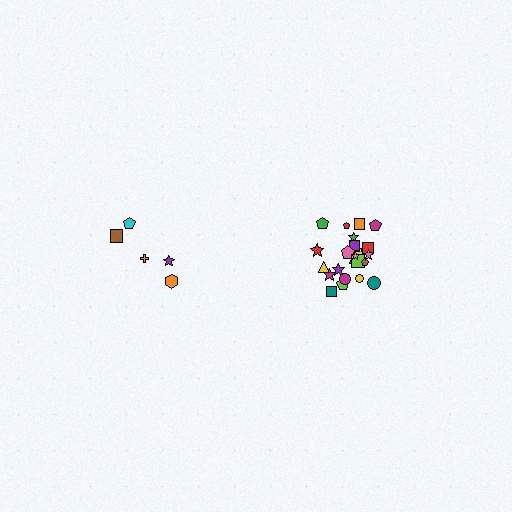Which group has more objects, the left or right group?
The right group.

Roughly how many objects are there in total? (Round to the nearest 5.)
Roughly 30 objects in total.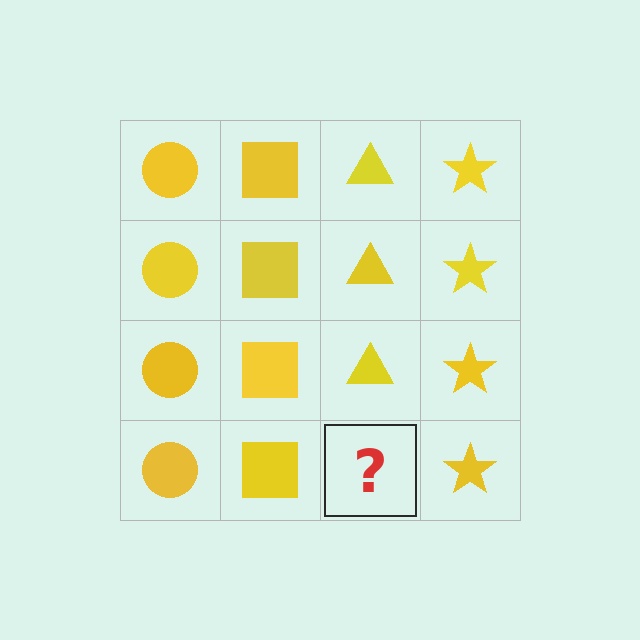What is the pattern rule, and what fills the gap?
The rule is that each column has a consistent shape. The gap should be filled with a yellow triangle.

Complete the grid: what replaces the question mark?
The question mark should be replaced with a yellow triangle.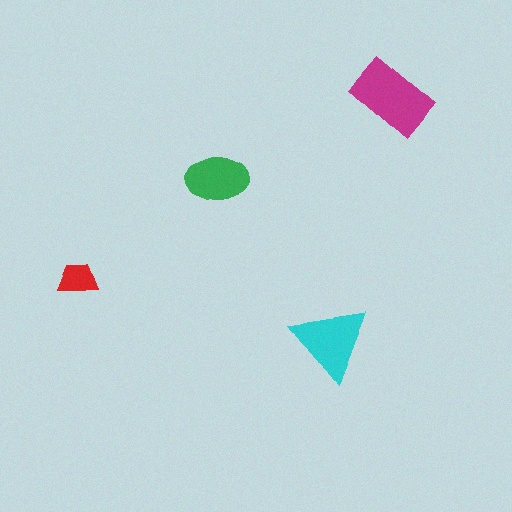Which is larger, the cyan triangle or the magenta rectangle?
The magenta rectangle.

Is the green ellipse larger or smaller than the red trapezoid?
Larger.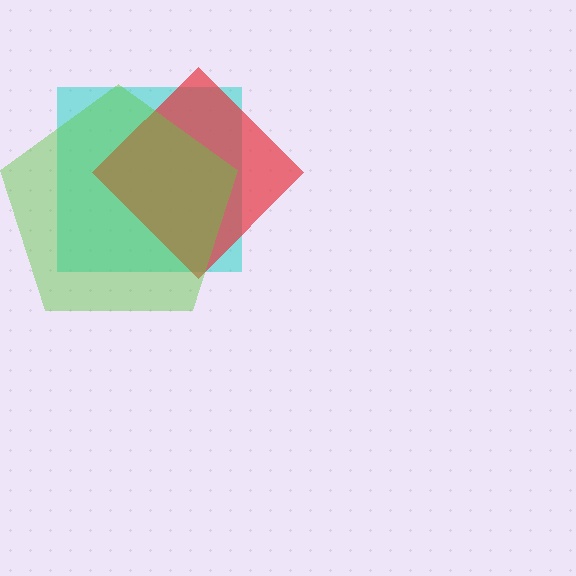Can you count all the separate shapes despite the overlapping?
Yes, there are 3 separate shapes.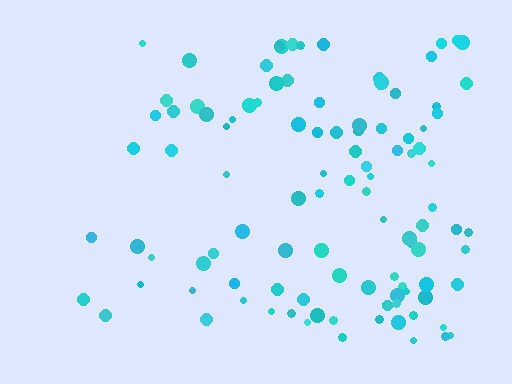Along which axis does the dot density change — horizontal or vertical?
Horizontal.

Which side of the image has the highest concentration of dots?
The right.